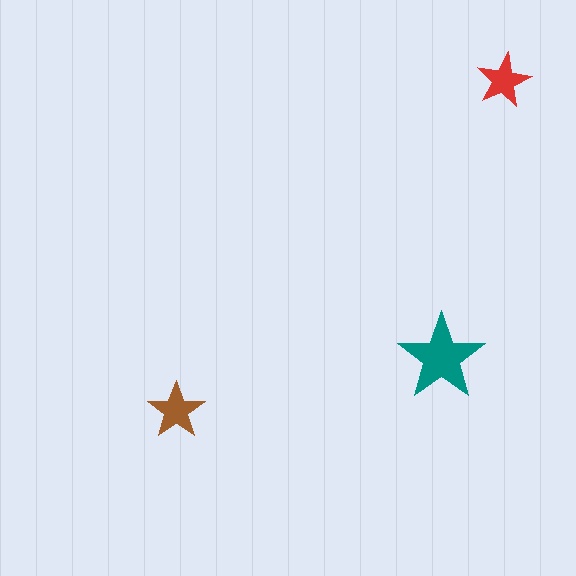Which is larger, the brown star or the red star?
The brown one.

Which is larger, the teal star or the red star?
The teal one.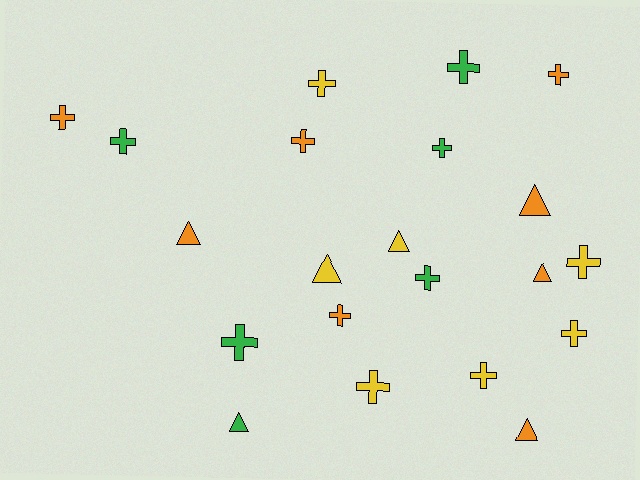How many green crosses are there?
There are 5 green crosses.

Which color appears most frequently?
Orange, with 8 objects.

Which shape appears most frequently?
Cross, with 14 objects.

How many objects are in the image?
There are 21 objects.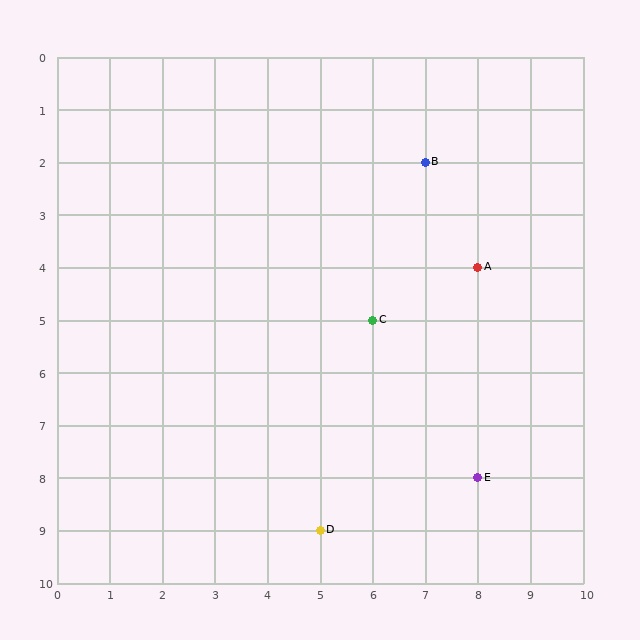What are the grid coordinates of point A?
Point A is at grid coordinates (8, 4).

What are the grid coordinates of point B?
Point B is at grid coordinates (7, 2).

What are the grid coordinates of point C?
Point C is at grid coordinates (6, 5).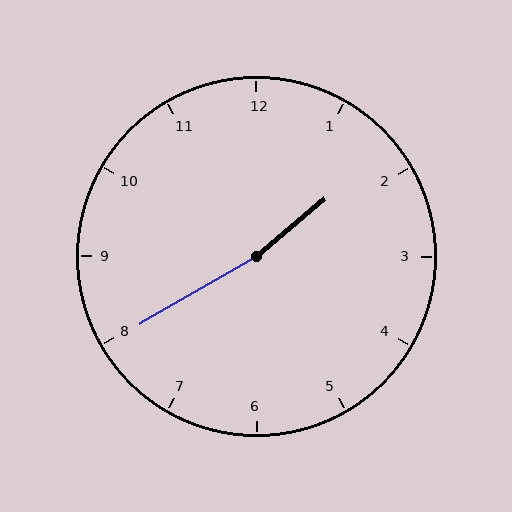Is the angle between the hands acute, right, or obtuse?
It is obtuse.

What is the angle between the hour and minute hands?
Approximately 170 degrees.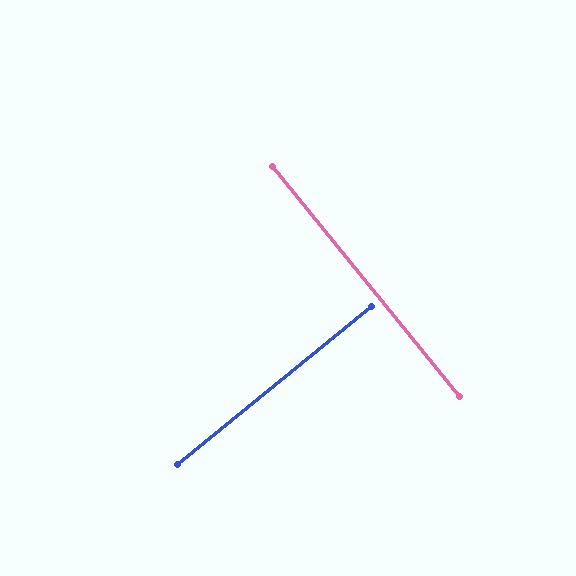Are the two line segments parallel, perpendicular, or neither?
Perpendicular — they meet at approximately 90°.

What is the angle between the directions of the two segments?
Approximately 90 degrees.